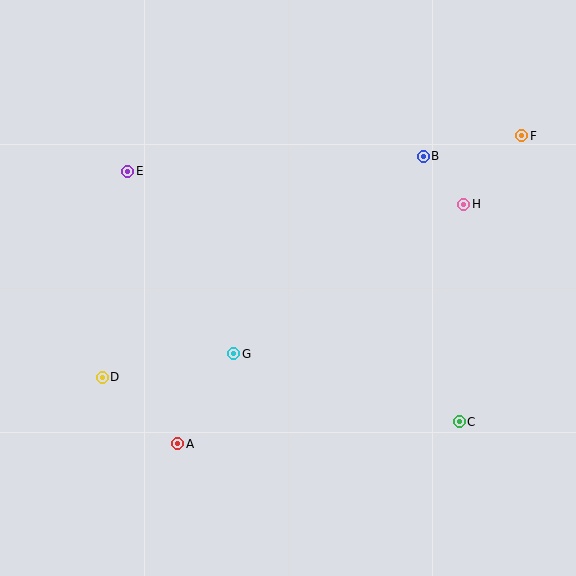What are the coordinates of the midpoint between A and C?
The midpoint between A and C is at (318, 433).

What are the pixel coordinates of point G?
Point G is at (234, 354).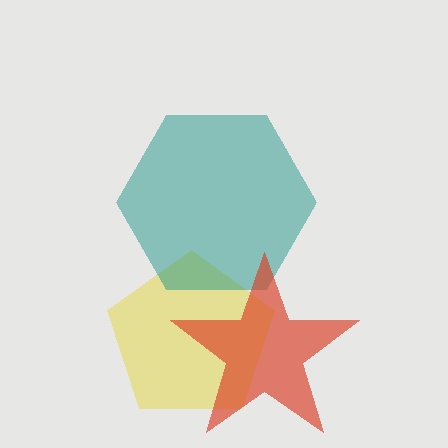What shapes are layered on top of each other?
The layered shapes are: a yellow pentagon, a teal hexagon, a red star.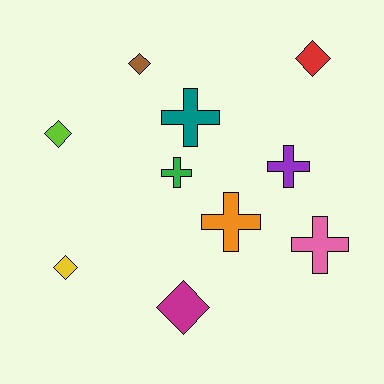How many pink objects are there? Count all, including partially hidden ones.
There is 1 pink object.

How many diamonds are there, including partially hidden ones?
There are 5 diamonds.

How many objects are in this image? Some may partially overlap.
There are 10 objects.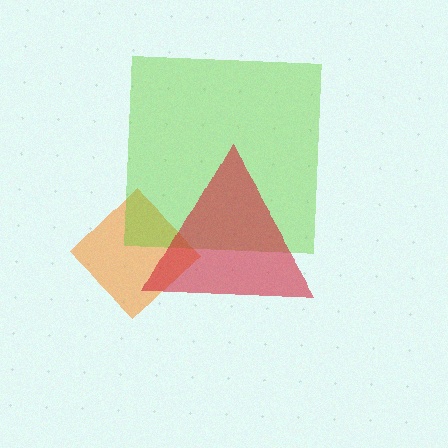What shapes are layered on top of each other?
The layered shapes are: an orange diamond, a lime square, a red triangle.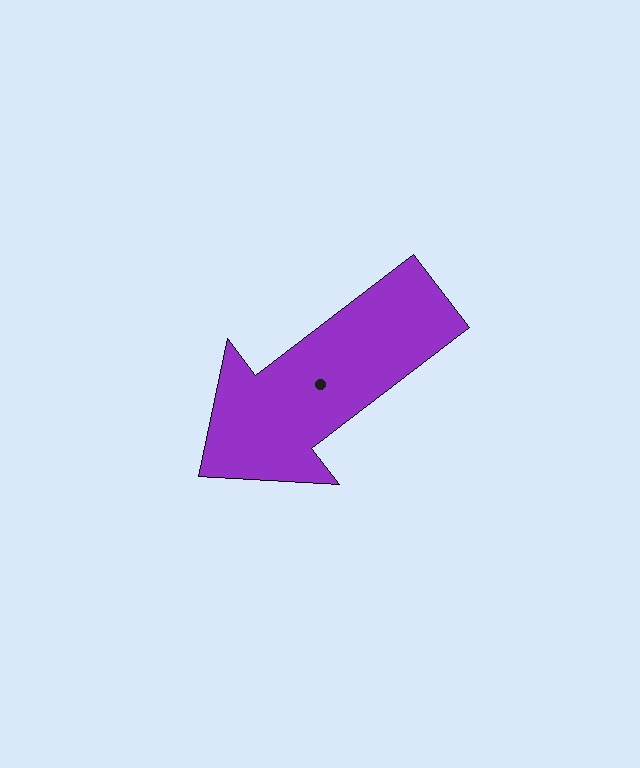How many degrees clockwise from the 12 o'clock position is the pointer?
Approximately 233 degrees.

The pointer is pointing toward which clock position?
Roughly 8 o'clock.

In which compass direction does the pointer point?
Southwest.